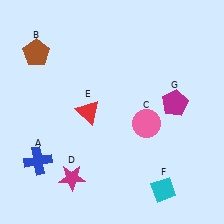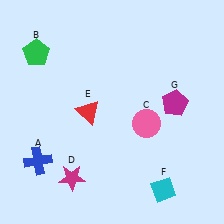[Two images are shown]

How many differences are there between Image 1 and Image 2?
There is 1 difference between the two images.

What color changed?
The pentagon (B) changed from brown in Image 1 to green in Image 2.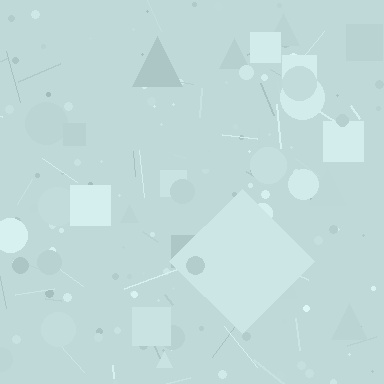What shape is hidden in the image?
A diamond is hidden in the image.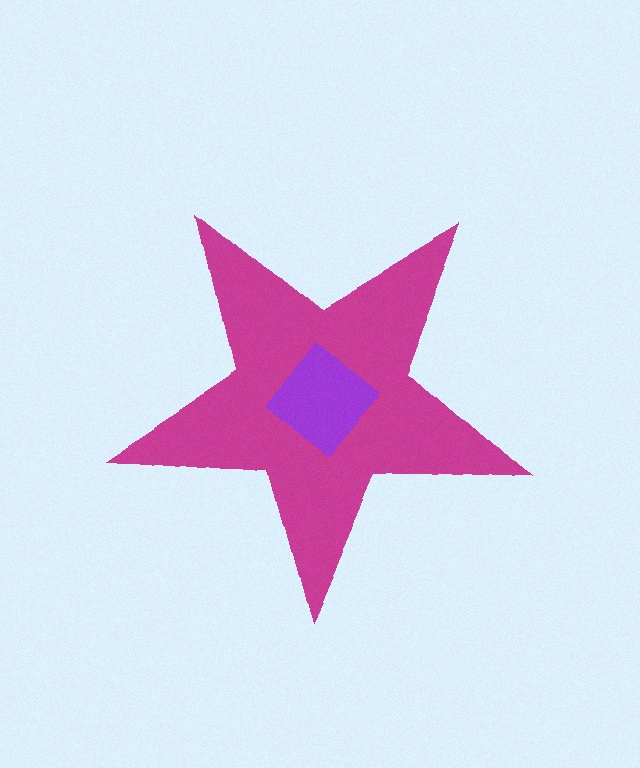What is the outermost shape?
The magenta star.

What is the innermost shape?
The purple diamond.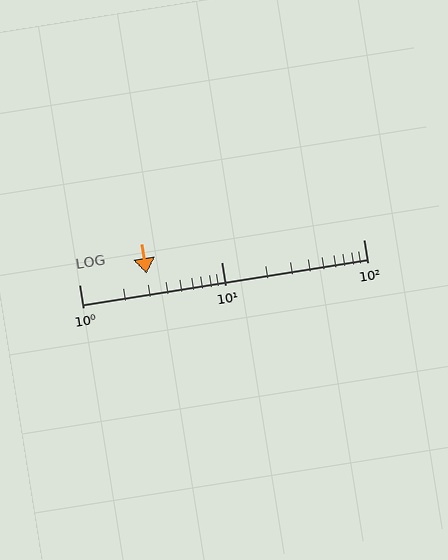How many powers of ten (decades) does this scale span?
The scale spans 2 decades, from 1 to 100.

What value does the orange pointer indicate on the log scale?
The pointer indicates approximately 3.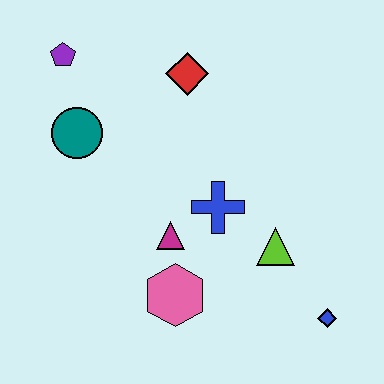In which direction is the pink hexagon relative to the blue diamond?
The pink hexagon is to the left of the blue diamond.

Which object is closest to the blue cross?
The magenta triangle is closest to the blue cross.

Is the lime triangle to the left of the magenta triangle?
No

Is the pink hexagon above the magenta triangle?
No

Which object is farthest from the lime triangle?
The purple pentagon is farthest from the lime triangle.